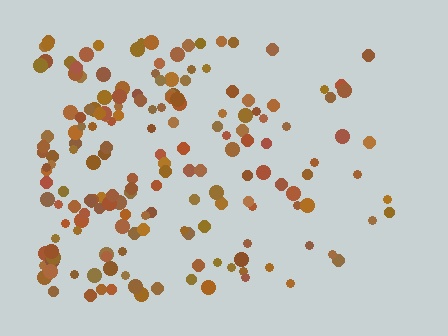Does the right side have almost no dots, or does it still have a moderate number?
Still a moderate number, just noticeably fewer than the left.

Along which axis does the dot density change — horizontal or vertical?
Horizontal.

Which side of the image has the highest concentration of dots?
The left.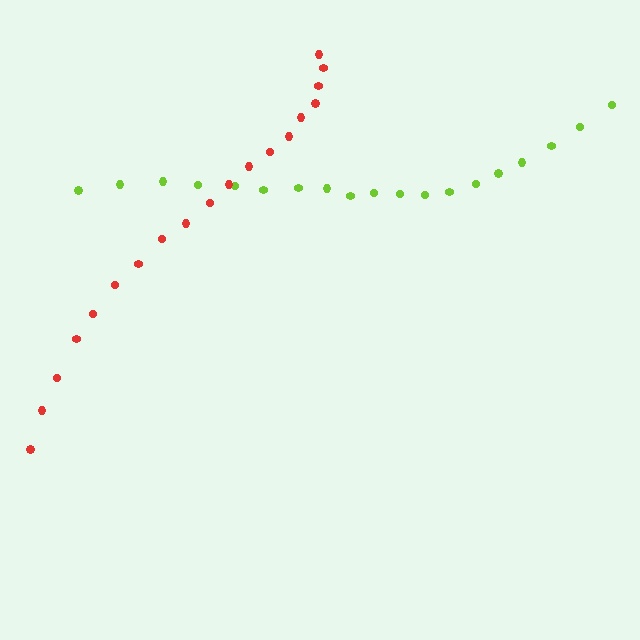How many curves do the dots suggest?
There are 2 distinct paths.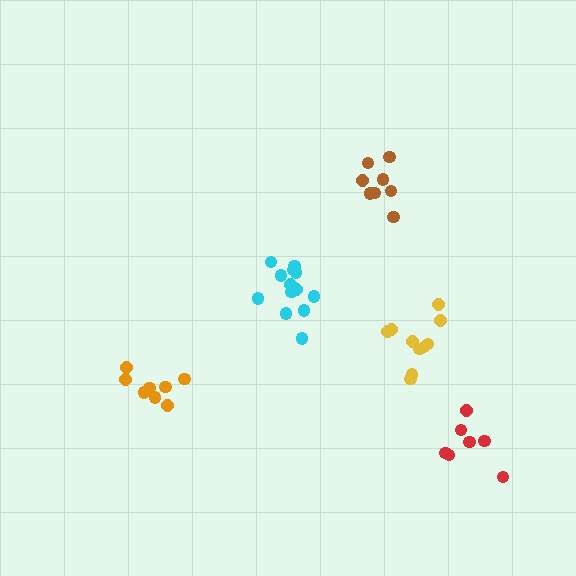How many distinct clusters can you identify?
There are 5 distinct clusters.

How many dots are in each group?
Group 1: 8 dots, Group 2: 8 dots, Group 3: 13 dots, Group 4: 7 dots, Group 5: 10 dots (46 total).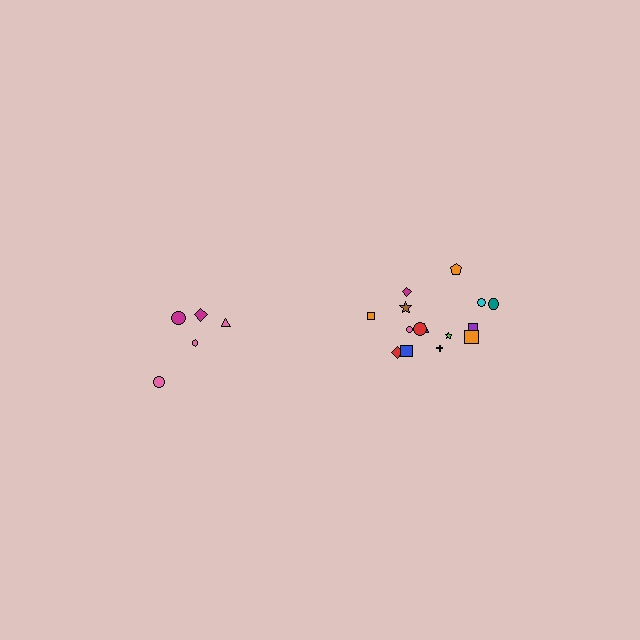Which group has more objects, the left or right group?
The right group.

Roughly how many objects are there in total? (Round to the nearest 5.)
Roughly 20 objects in total.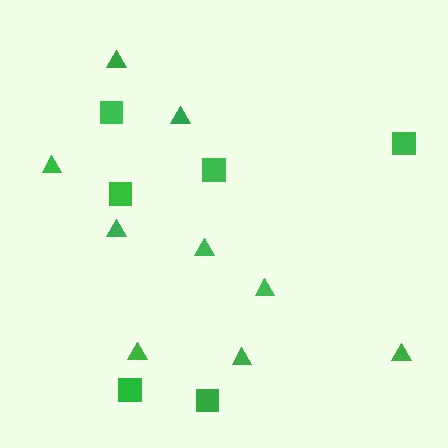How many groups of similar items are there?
There are 2 groups: one group of triangles (9) and one group of squares (6).